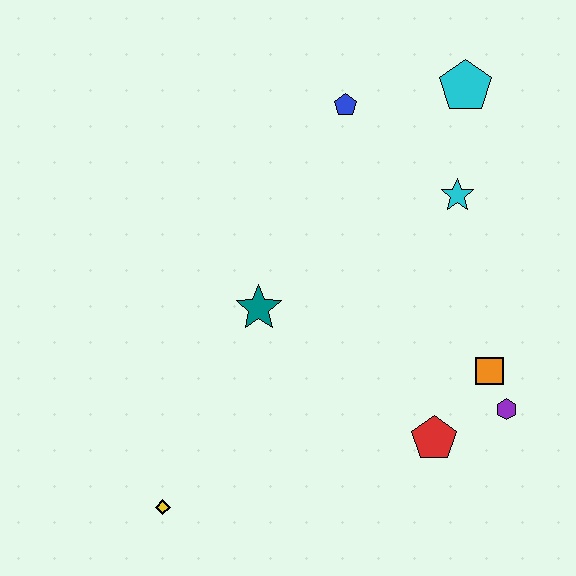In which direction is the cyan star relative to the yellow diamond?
The cyan star is above the yellow diamond.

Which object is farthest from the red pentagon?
The cyan pentagon is farthest from the red pentagon.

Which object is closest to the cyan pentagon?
The cyan star is closest to the cyan pentagon.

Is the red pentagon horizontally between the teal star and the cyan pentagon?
Yes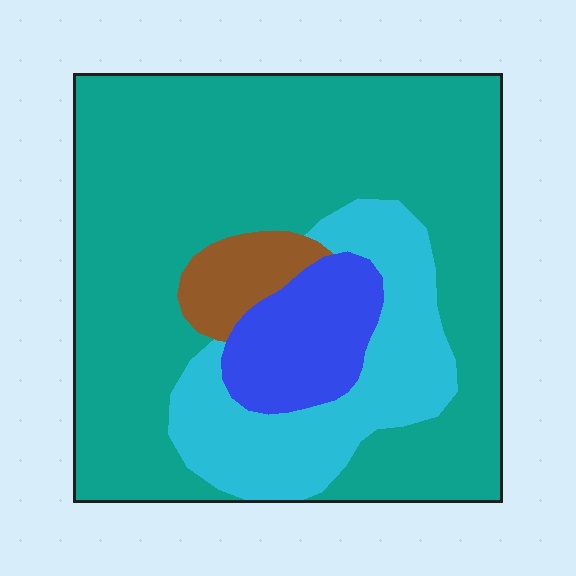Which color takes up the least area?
Brown, at roughly 5%.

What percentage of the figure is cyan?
Cyan takes up about one fifth (1/5) of the figure.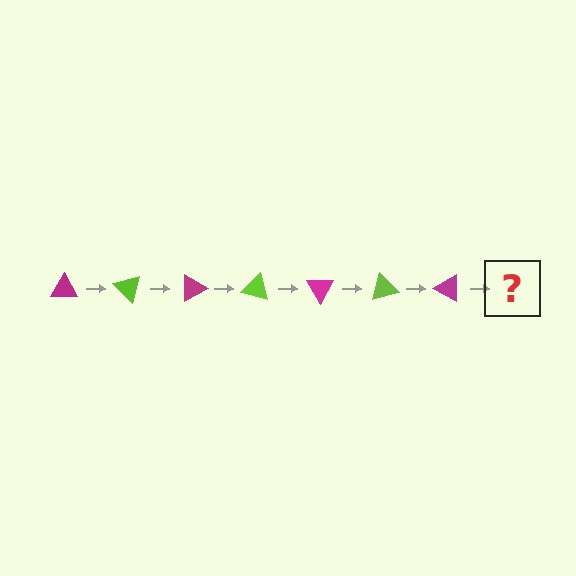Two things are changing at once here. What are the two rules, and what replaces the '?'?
The two rules are that it rotates 45 degrees each step and the color cycles through magenta and lime. The '?' should be a lime triangle, rotated 315 degrees from the start.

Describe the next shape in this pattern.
It should be a lime triangle, rotated 315 degrees from the start.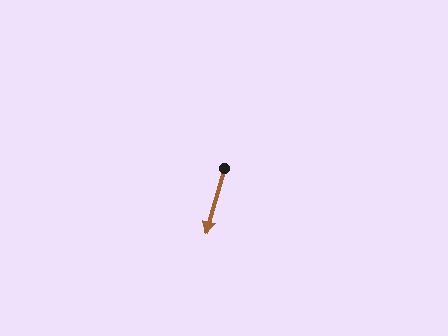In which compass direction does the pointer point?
South.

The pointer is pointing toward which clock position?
Roughly 7 o'clock.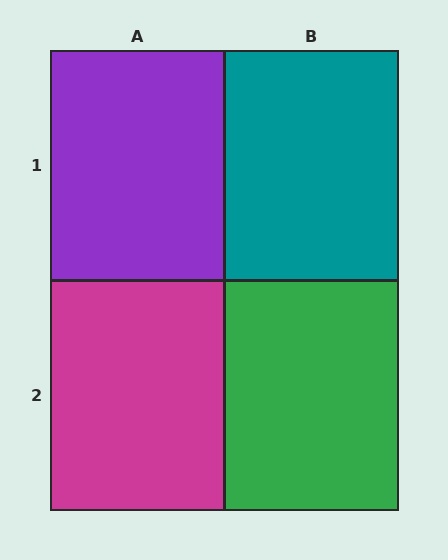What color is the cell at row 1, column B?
Teal.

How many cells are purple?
1 cell is purple.